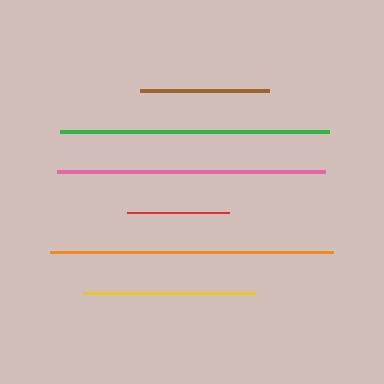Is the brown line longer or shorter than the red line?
The brown line is longer than the red line.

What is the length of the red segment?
The red segment is approximately 102 pixels long.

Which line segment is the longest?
The orange line is the longest at approximately 284 pixels.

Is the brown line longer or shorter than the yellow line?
The yellow line is longer than the brown line.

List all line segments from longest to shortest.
From longest to shortest: orange, green, pink, yellow, brown, red.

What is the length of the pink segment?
The pink segment is approximately 268 pixels long.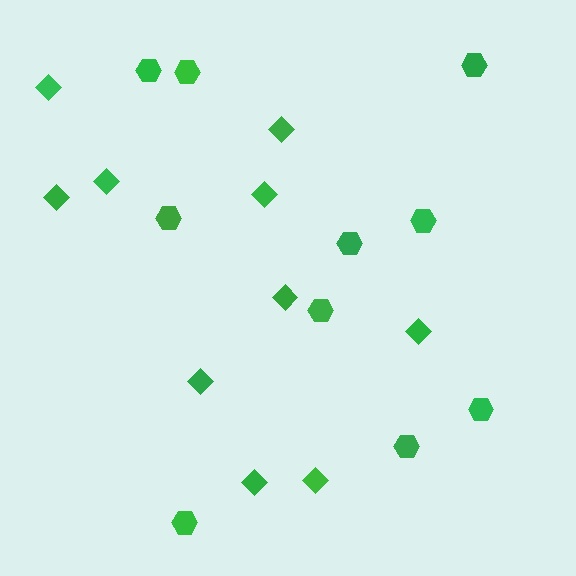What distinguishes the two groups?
There are 2 groups: one group of diamonds (10) and one group of hexagons (10).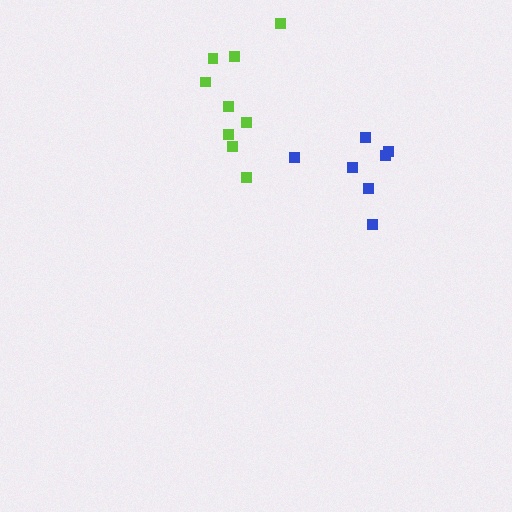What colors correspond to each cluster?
The clusters are colored: lime, blue.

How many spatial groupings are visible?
There are 2 spatial groupings.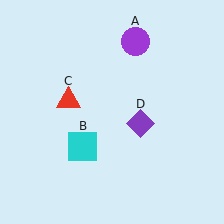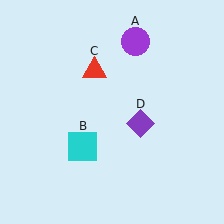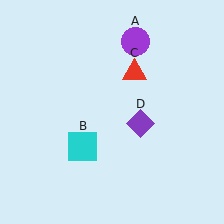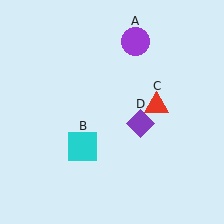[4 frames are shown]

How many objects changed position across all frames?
1 object changed position: red triangle (object C).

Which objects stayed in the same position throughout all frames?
Purple circle (object A) and cyan square (object B) and purple diamond (object D) remained stationary.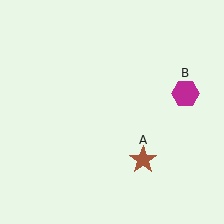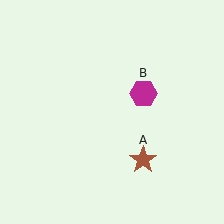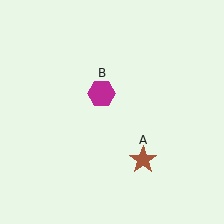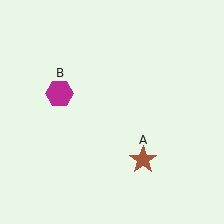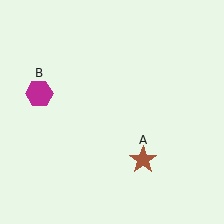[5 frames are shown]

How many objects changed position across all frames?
1 object changed position: magenta hexagon (object B).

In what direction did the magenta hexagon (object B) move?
The magenta hexagon (object B) moved left.